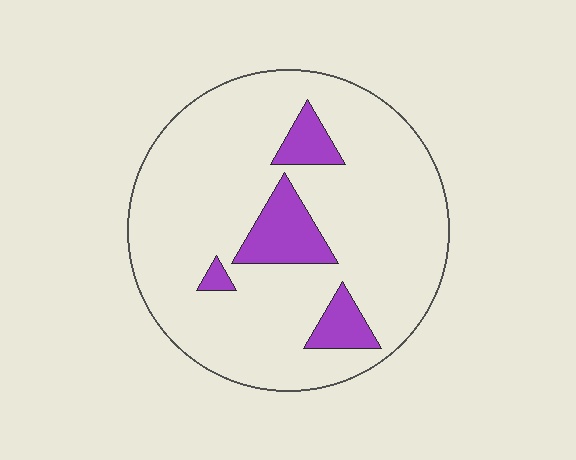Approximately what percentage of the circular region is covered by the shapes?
Approximately 15%.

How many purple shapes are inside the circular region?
4.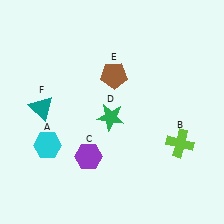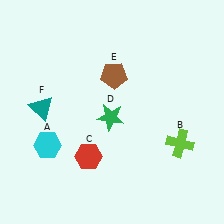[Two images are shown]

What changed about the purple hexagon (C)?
In Image 1, C is purple. In Image 2, it changed to red.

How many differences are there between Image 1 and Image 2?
There is 1 difference between the two images.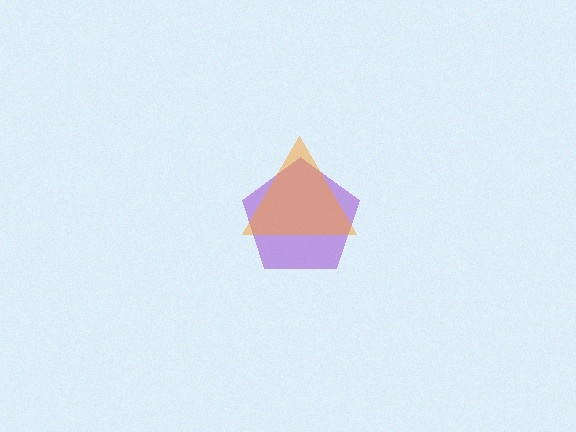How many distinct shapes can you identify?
There are 2 distinct shapes: a purple pentagon, an orange triangle.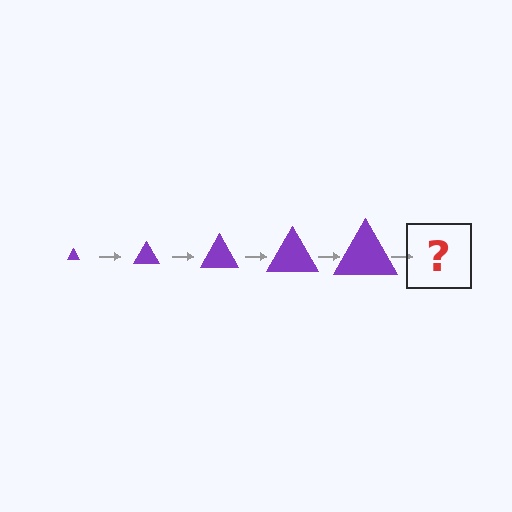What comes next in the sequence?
The next element should be a purple triangle, larger than the previous one.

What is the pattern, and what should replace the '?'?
The pattern is that the triangle gets progressively larger each step. The '?' should be a purple triangle, larger than the previous one.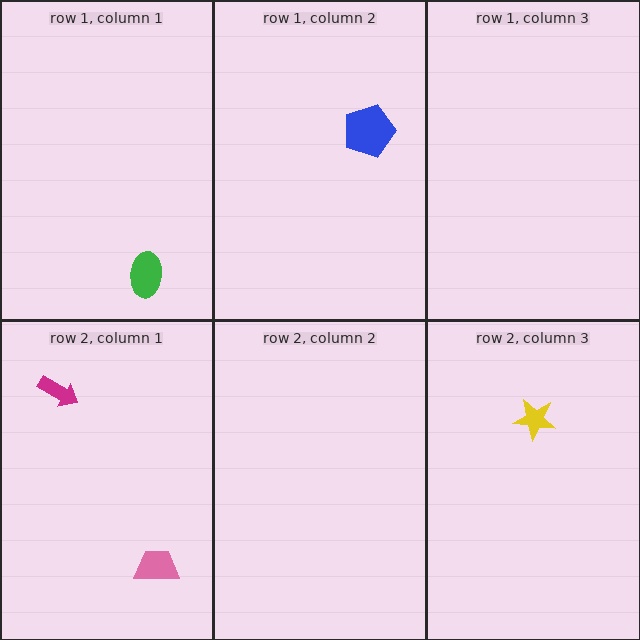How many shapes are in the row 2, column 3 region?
1.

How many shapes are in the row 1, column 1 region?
1.